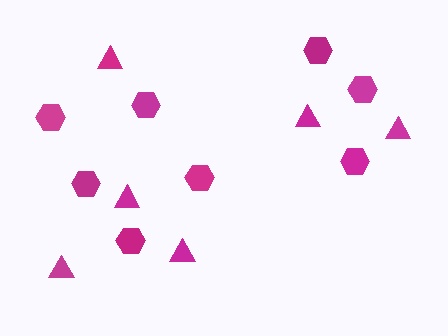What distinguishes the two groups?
There are 2 groups: one group of triangles (6) and one group of hexagons (8).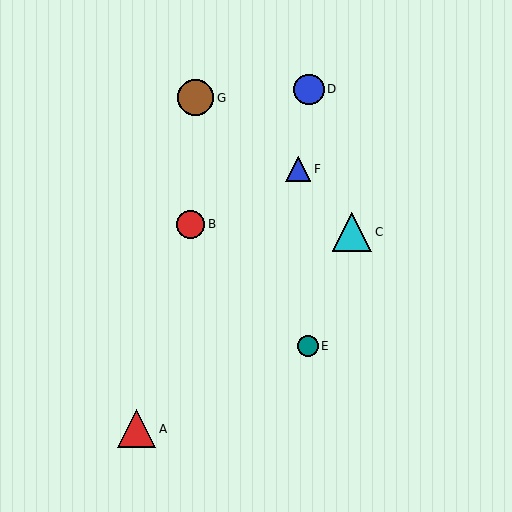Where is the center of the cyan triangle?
The center of the cyan triangle is at (352, 232).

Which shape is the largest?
The cyan triangle (labeled C) is the largest.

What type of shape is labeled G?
Shape G is a brown circle.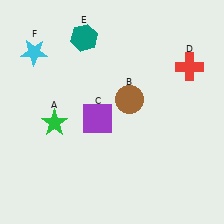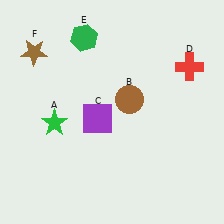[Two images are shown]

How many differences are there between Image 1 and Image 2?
There are 2 differences between the two images.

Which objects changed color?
E changed from teal to green. F changed from cyan to brown.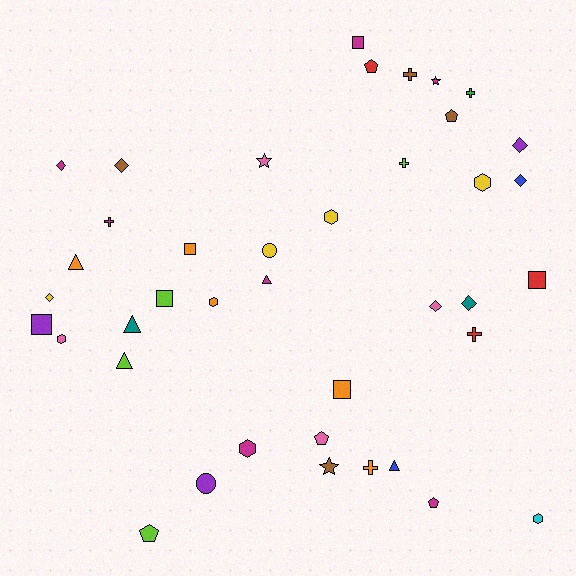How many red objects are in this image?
There are 3 red objects.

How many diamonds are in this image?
There are 7 diamonds.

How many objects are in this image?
There are 40 objects.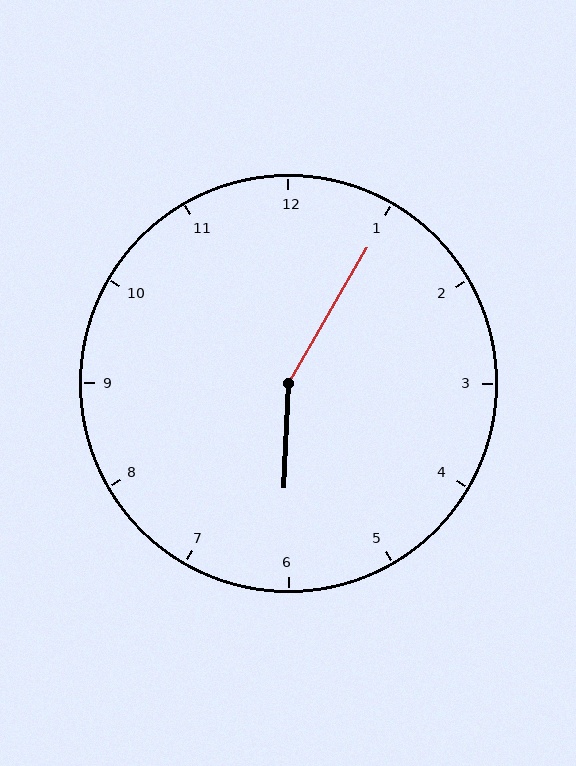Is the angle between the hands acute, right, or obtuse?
It is obtuse.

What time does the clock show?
6:05.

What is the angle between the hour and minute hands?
Approximately 152 degrees.